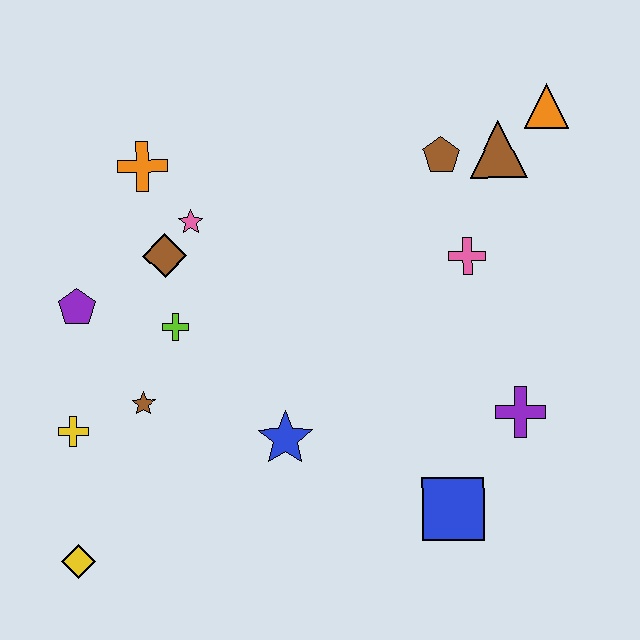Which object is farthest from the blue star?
The orange triangle is farthest from the blue star.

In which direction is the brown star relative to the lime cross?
The brown star is below the lime cross.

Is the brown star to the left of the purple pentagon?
No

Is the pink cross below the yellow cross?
No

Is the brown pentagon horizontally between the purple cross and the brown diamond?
Yes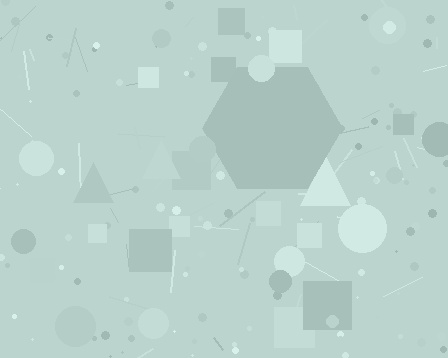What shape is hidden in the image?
A hexagon is hidden in the image.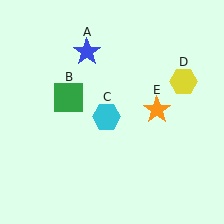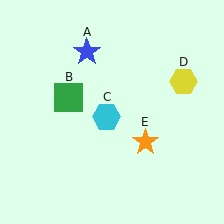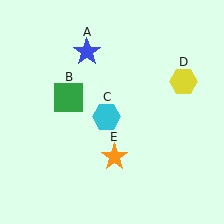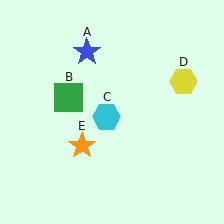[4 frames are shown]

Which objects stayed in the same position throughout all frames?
Blue star (object A) and green square (object B) and cyan hexagon (object C) and yellow hexagon (object D) remained stationary.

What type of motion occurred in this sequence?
The orange star (object E) rotated clockwise around the center of the scene.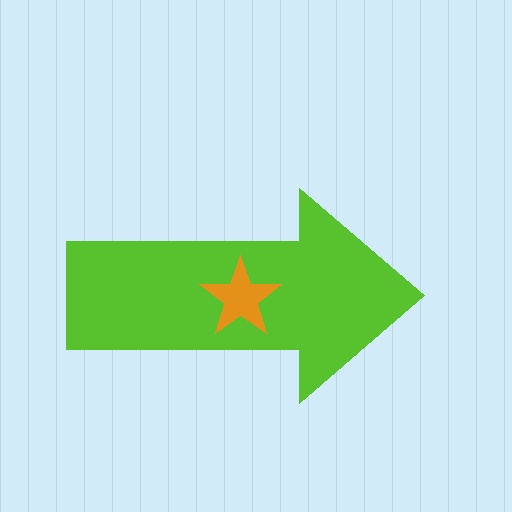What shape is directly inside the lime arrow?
The orange star.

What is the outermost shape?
The lime arrow.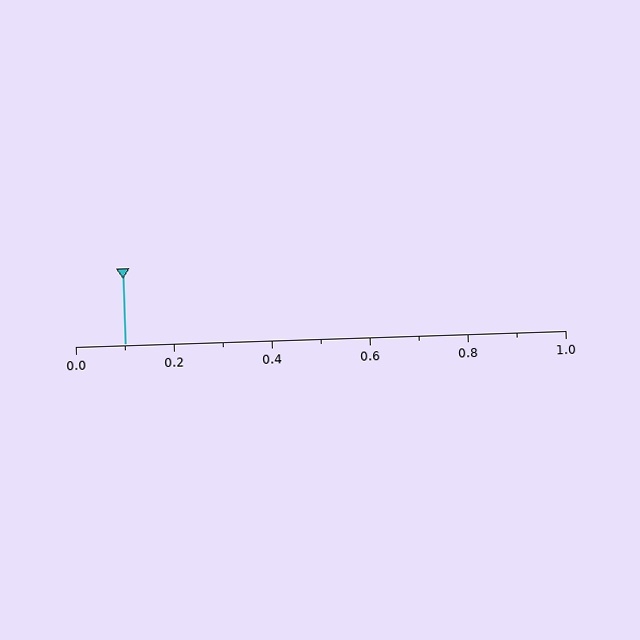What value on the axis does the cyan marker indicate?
The marker indicates approximately 0.1.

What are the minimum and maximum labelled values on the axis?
The axis runs from 0.0 to 1.0.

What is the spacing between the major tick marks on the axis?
The major ticks are spaced 0.2 apart.